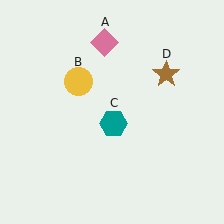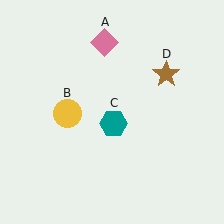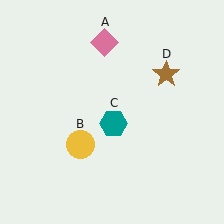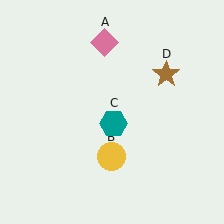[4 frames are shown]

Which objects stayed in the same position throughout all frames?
Pink diamond (object A) and teal hexagon (object C) and brown star (object D) remained stationary.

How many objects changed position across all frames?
1 object changed position: yellow circle (object B).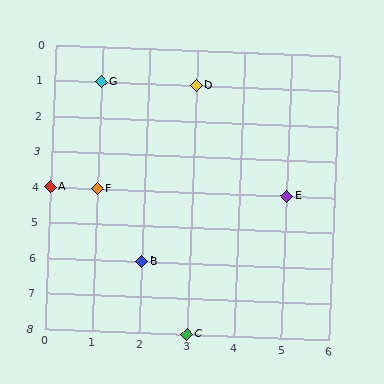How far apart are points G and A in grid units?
Points G and A are 1 column and 3 rows apart (about 3.2 grid units diagonally).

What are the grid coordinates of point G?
Point G is at grid coordinates (1, 1).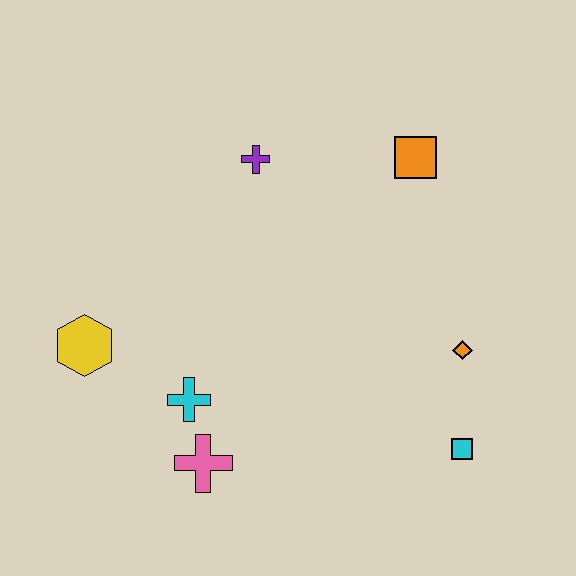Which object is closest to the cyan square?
The orange diamond is closest to the cyan square.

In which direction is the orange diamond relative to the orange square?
The orange diamond is below the orange square.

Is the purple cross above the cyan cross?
Yes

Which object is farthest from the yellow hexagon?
The cyan square is farthest from the yellow hexagon.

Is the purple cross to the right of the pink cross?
Yes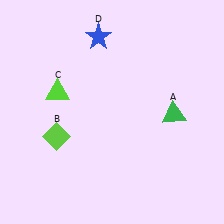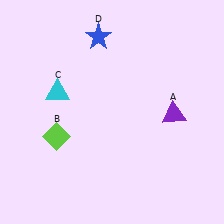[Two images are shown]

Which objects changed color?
A changed from green to purple. C changed from lime to cyan.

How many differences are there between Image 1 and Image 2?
There are 2 differences between the two images.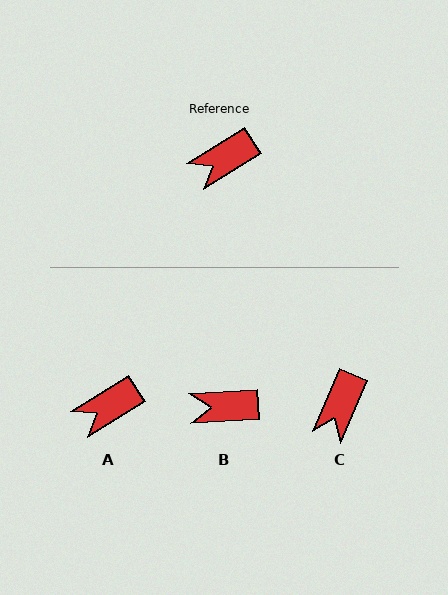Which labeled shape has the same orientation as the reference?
A.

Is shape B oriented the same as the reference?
No, it is off by about 28 degrees.